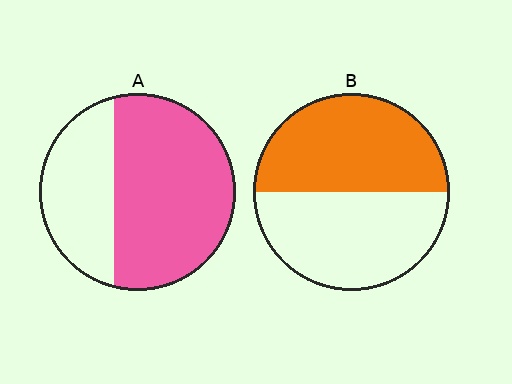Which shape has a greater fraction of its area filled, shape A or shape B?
Shape A.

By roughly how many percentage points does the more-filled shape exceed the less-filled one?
By roughly 15 percentage points (A over B).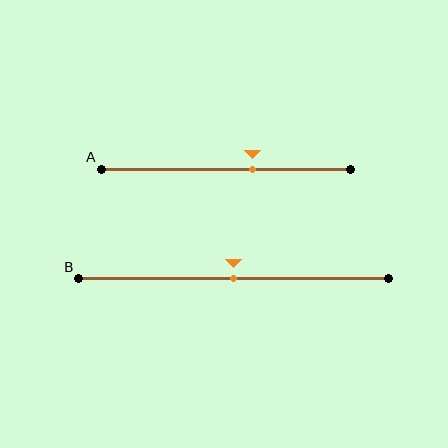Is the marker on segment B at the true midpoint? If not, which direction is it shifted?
Yes, the marker on segment B is at the true midpoint.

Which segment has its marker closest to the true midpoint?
Segment B has its marker closest to the true midpoint.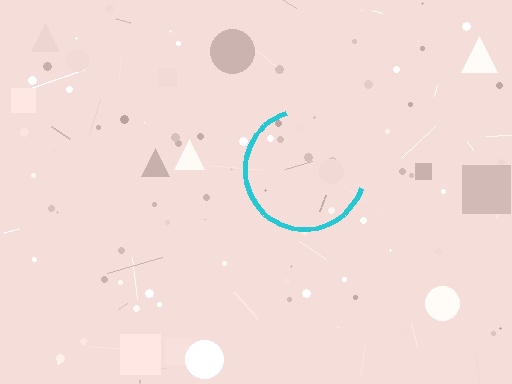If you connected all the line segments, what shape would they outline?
They would outline a circle.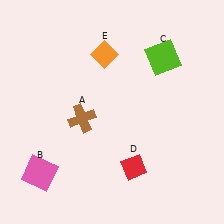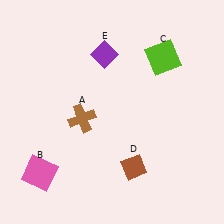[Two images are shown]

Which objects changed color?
D changed from red to brown. E changed from orange to purple.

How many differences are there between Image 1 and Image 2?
There are 2 differences between the two images.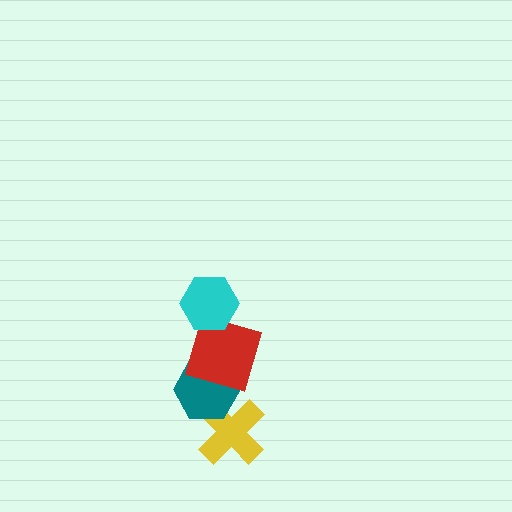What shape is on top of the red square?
The cyan hexagon is on top of the red square.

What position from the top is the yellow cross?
The yellow cross is 4th from the top.